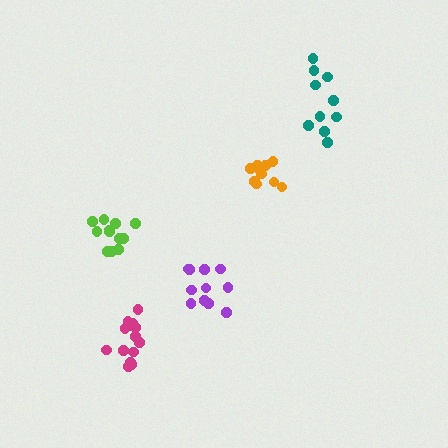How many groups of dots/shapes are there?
There are 5 groups.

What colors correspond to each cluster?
The clusters are colored: orange, purple, lime, teal, magenta.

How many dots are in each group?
Group 1: 10 dots, Group 2: 11 dots, Group 3: 12 dots, Group 4: 10 dots, Group 5: 14 dots (57 total).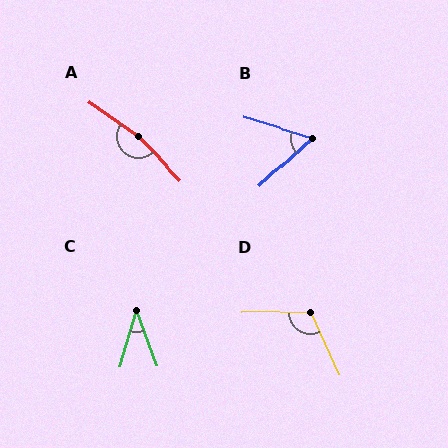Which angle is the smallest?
C, at approximately 37 degrees.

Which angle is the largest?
A, at approximately 169 degrees.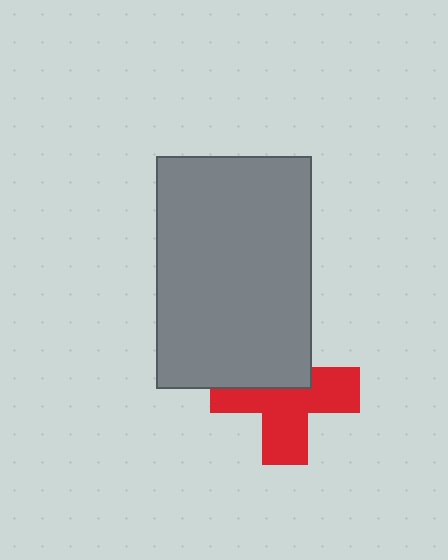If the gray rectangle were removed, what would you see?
You would see the complete red cross.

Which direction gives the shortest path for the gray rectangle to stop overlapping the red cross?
Moving up gives the shortest separation.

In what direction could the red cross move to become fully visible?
The red cross could move down. That would shift it out from behind the gray rectangle entirely.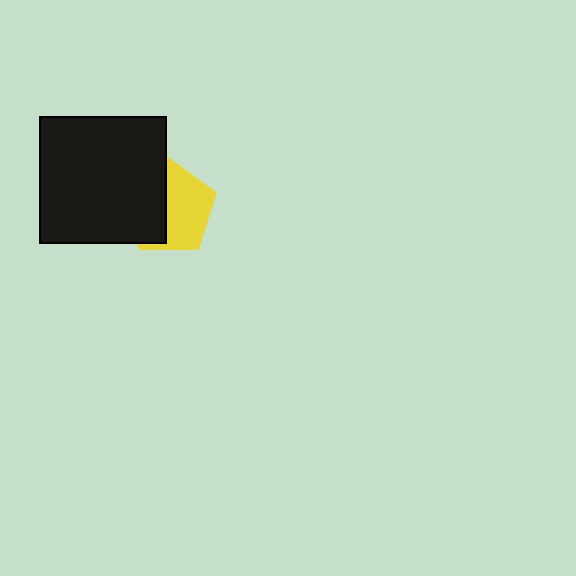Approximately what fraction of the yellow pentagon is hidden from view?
Roughly 45% of the yellow pentagon is hidden behind the black square.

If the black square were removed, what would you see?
You would see the complete yellow pentagon.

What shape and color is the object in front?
The object in front is a black square.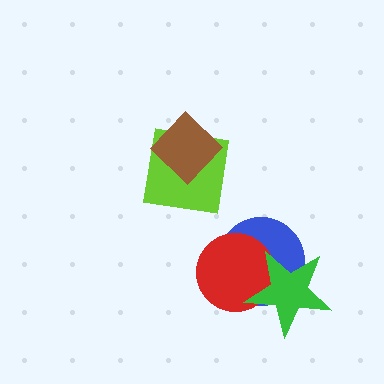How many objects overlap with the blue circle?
2 objects overlap with the blue circle.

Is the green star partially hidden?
No, no other shape covers it.